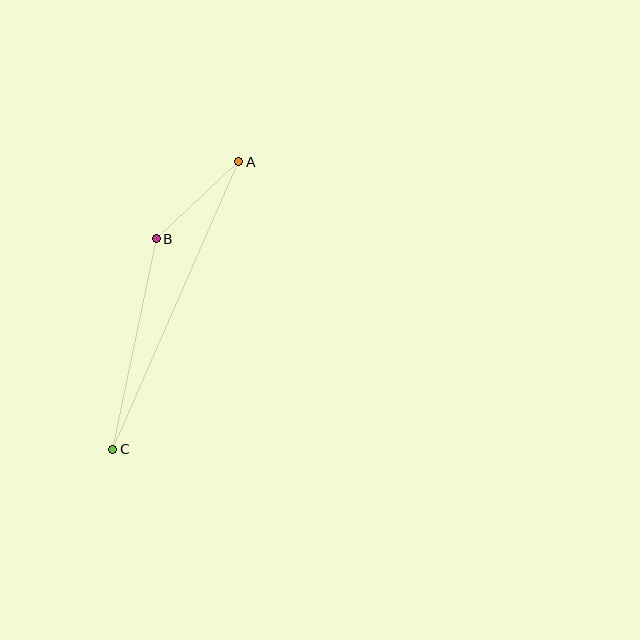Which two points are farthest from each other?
Points A and C are farthest from each other.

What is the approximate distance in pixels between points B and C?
The distance between B and C is approximately 215 pixels.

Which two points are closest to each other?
Points A and B are closest to each other.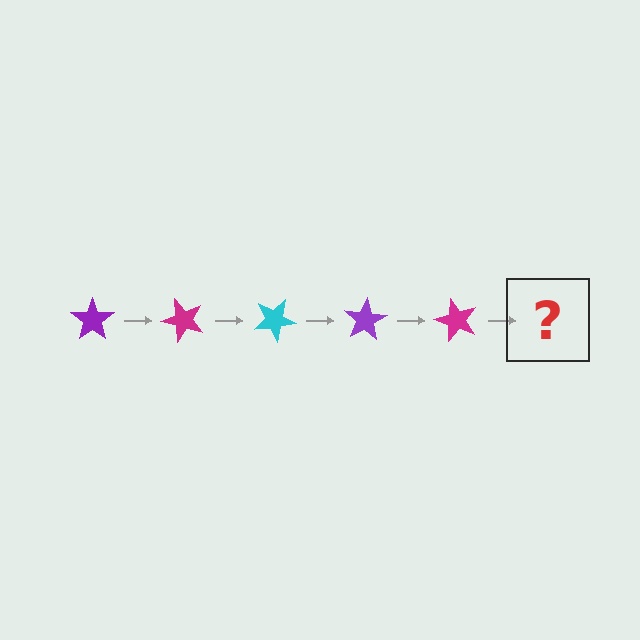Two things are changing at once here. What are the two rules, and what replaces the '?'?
The two rules are that it rotates 50 degrees each step and the color cycles through purple, magenta, and cyan. The '?' should be a cyan star, rotated 250 degrees from the start.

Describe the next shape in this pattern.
It should be a cyan star, rotated 250 degrees from the start.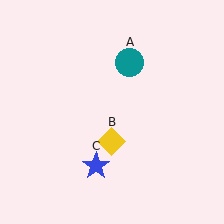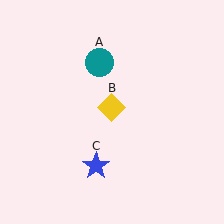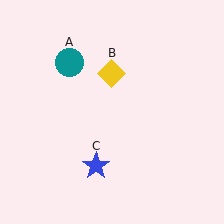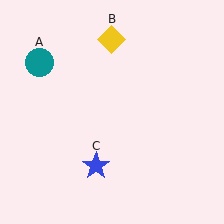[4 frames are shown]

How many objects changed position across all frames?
2 objects changed position: teal circle (object A), yellow diamond (object B).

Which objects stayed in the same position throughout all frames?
Blue star (object C) remained stationary.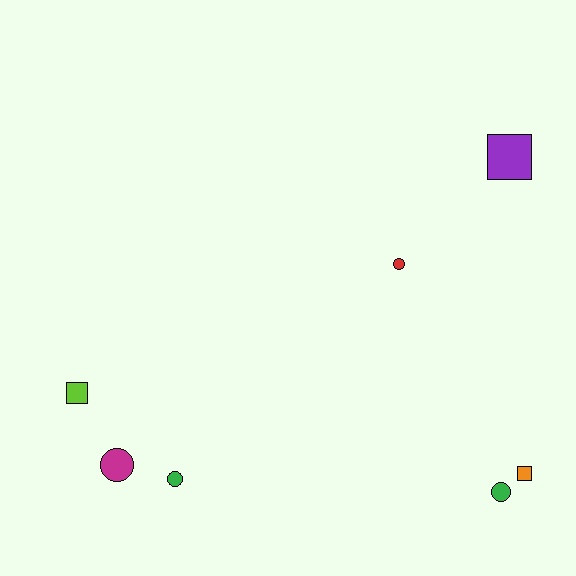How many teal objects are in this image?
There are no teal objects.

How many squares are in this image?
There are 3 squares.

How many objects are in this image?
There are 7 objects.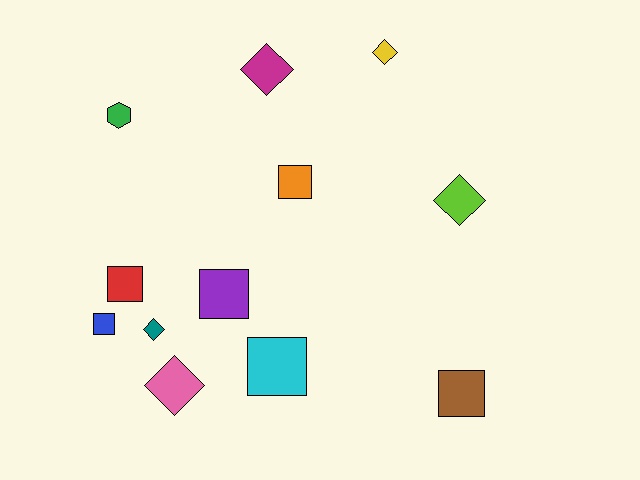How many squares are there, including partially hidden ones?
There are 6 squares.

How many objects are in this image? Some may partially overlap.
There are 12 objects.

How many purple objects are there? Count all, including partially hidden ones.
There is 1 purple object.